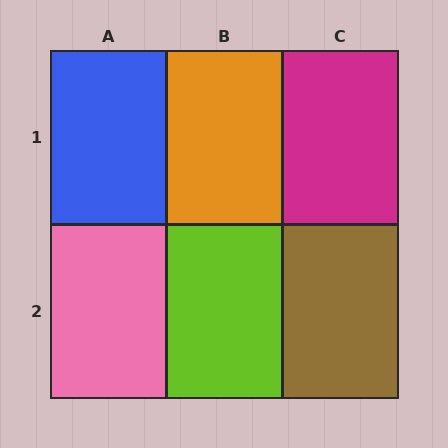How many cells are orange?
1 cell is orange.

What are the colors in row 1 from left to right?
Blue, orange, magenta.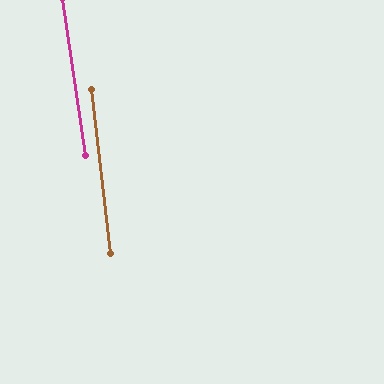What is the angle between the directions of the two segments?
Approximately 2 degrees.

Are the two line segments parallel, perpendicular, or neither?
Parallel — their directions differ by only 1.8°.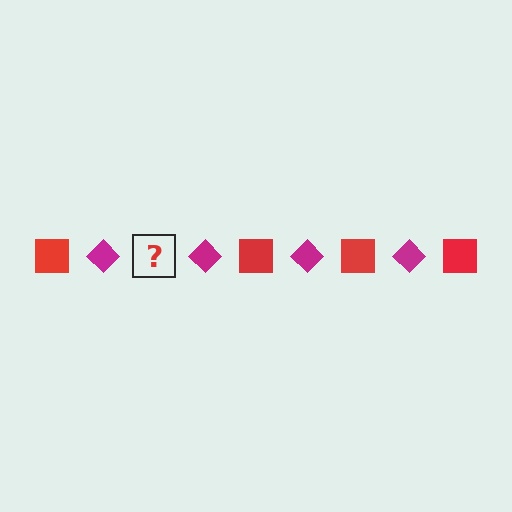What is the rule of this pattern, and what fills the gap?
The rule is that the pattern alternates between red square and magenta diamond. The gap should be filled with a red square.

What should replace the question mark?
The question mark should be replaced with a red square.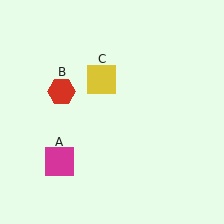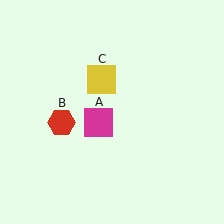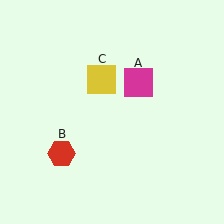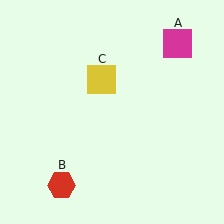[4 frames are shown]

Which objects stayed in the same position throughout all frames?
Yellow square (object C) remained stationary.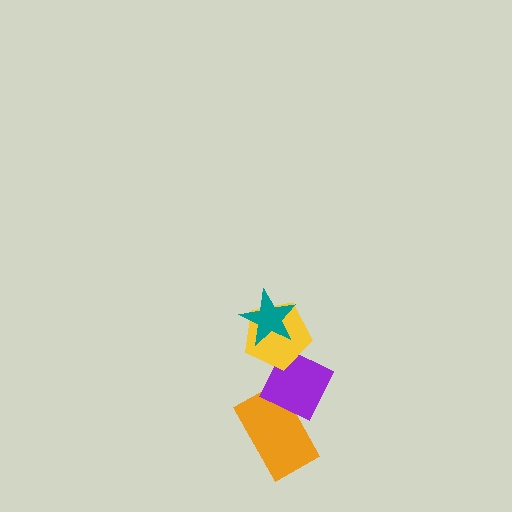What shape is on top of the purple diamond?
The yellow pentagon is on top of the purple diamond.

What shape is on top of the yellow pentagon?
The teal star is on top of the yellow pentagon.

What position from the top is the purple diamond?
The purple diamond is 3rd from the top.